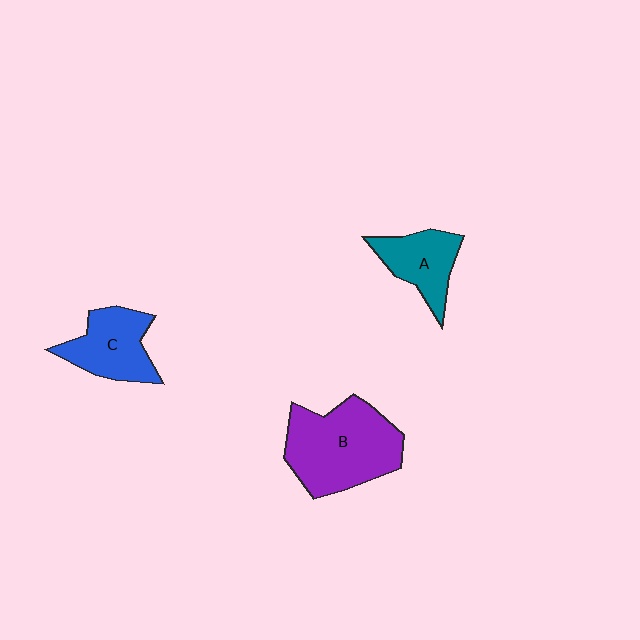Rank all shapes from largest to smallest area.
From largest to smallest: B (purple), C (blue), A (teal).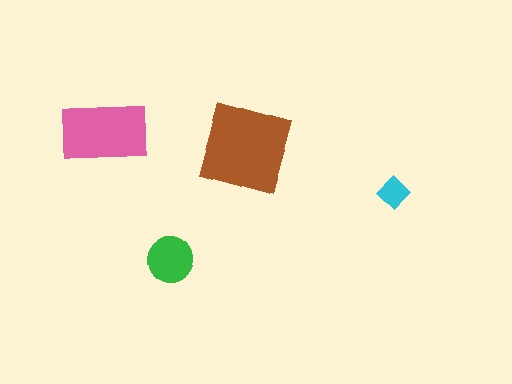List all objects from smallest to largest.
The cyan diamond, the green circle, the pink rectangle, the brown square.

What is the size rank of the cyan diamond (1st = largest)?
4th.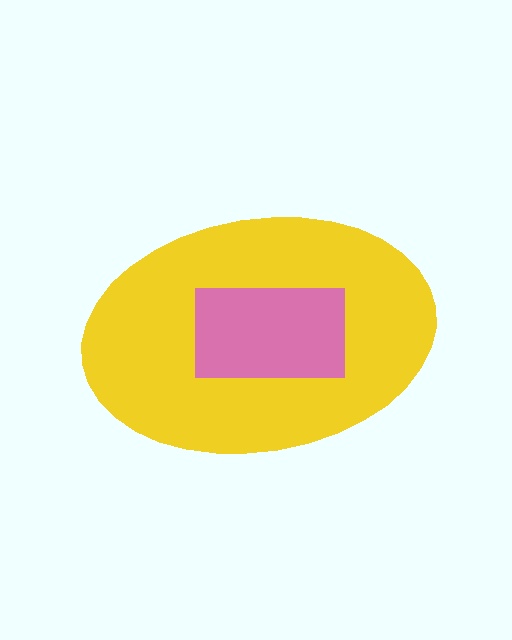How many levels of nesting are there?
2.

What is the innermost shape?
The pink rectangle.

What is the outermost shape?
The yellow ellipse.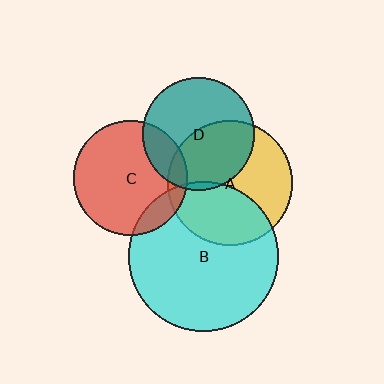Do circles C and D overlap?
Yes.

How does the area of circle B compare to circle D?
Approximately 1.8 times.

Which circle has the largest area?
Circle B (cyan).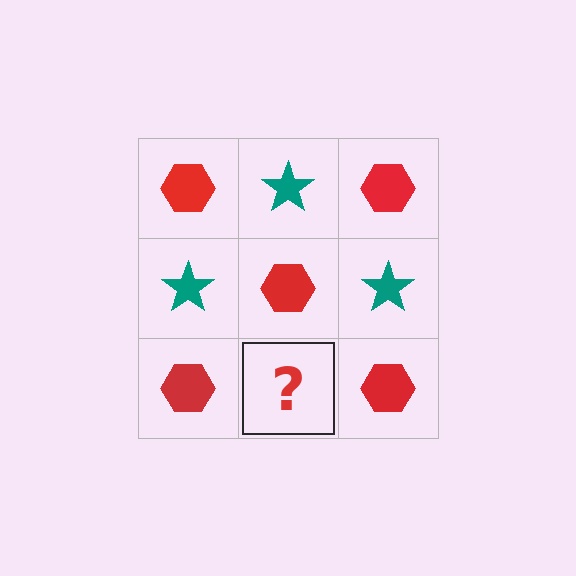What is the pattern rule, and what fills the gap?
The rule is that it alternates red hexagon and teal star in a checkerboard pattern. The gap should be filled with a teal star.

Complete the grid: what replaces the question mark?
The question mark should be replaced with a teal star.